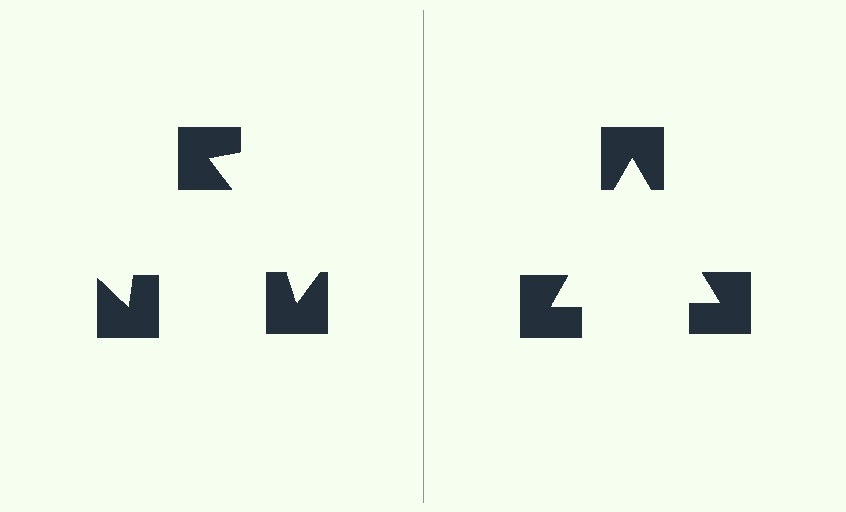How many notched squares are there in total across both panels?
6 — 3 on each side.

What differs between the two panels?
The notched squares are positioned identically on both sides; only the wedge orientations differ. On the right they align to a triangle; on the left they are misaligned.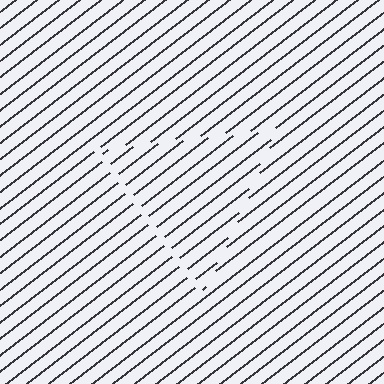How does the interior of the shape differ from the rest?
The interior of the shape contains the same grating, shifted by half a period — the contour is defined by the phase discontinuity where line-ends from the inner and outer gratings abut.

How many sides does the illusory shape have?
3 sides — the line-ends trace a triangle.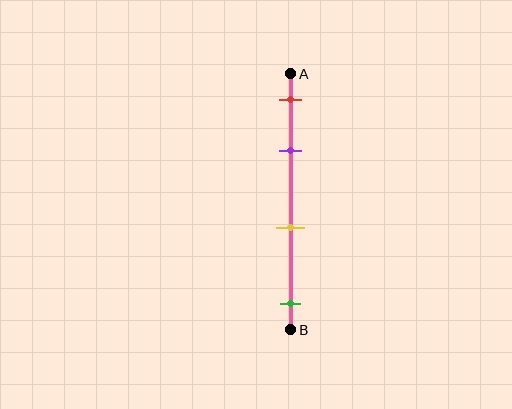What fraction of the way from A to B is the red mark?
The red mark is approximately 10% (0.1) of the way from A to B.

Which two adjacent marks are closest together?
The red and purple marks are the closest adjacent pair.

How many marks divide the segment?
There are 4 marks dividing the segment.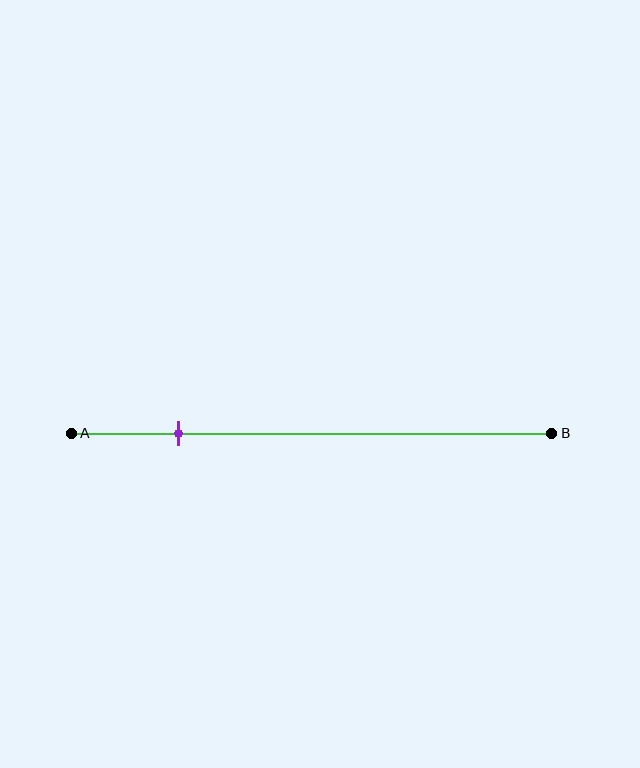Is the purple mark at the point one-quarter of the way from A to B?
Yes, the mark is approximately at the one-quarter point.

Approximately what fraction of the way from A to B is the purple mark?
The purple mark is approximately 20% of the way from A to B.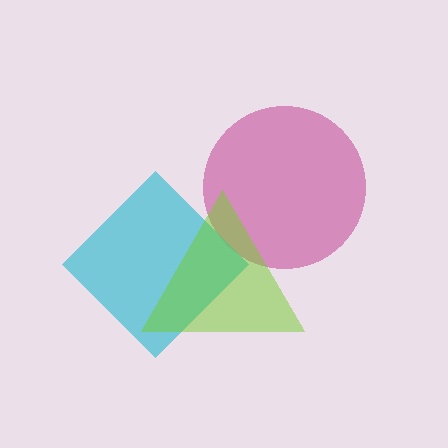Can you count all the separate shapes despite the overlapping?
Yes, there are 3 separate shapes.